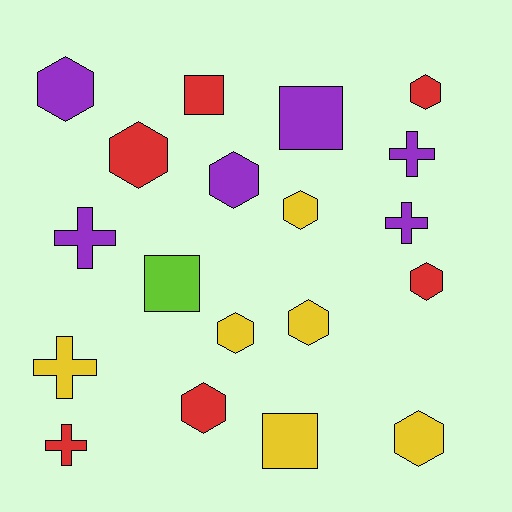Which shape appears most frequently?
Hexagon, with 10 objects.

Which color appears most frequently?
Red, with 6 objects.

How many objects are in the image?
There are 19 objects.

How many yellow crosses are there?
There is 1 yellow cross.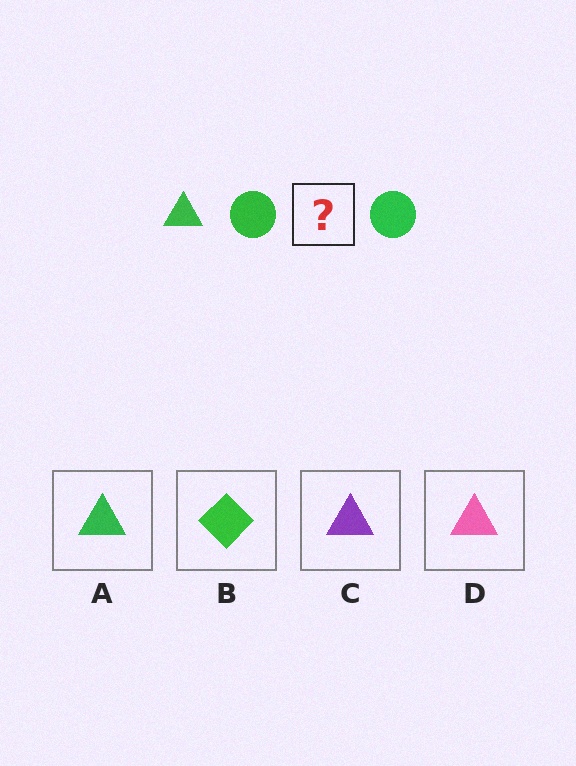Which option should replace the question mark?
Option A.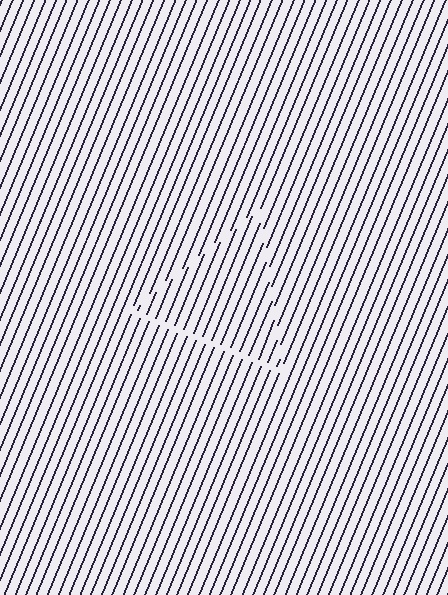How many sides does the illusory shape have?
3 sides — the line-ends trace a triangle.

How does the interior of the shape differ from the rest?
The interior of the shape contains the same grating, shifted by half a period — the contour is defined by the phase discontinuity where line-ends from the inner and outer gratings abut.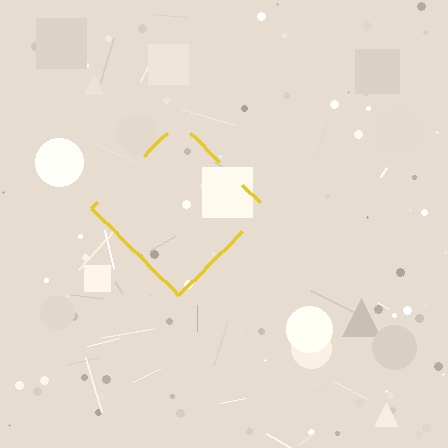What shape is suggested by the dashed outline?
The dashed outline suggests a diamond.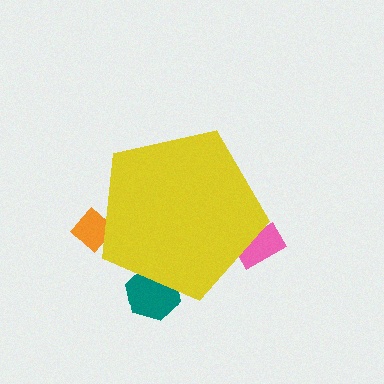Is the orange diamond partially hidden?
Yes, the orange diamond is partially hidden behind the yellow pentagon.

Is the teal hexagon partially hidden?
Yes, the teal hexagon is partially hidden behind the yellow pentagon.